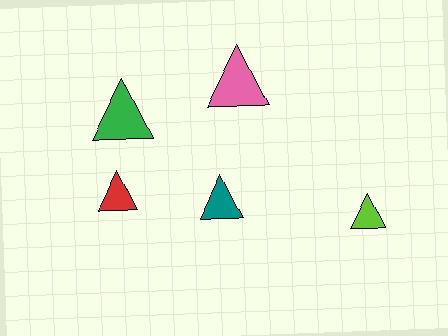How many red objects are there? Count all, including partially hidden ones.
There is 1 red object.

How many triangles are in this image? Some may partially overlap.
There are 5 triangles.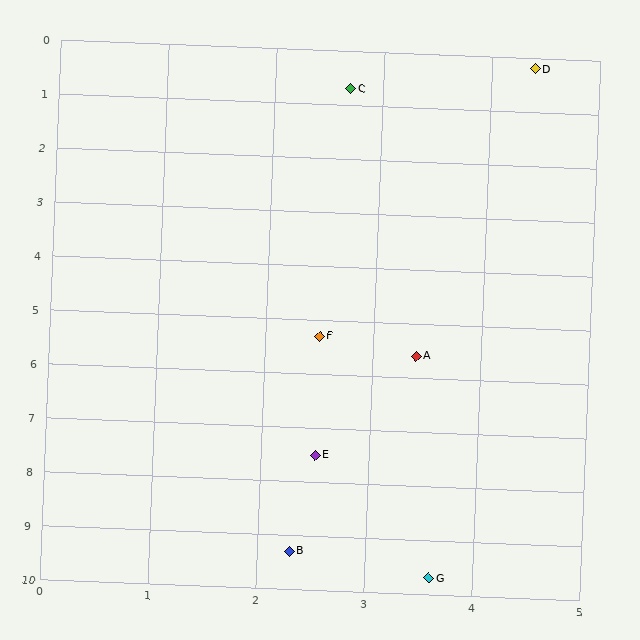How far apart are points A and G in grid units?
Points A and G are about 4.1 grid units apart.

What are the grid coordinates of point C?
Point C is at approximately (2.7, 0.7).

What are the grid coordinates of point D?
Point D is at approximately (4.4, 0.2).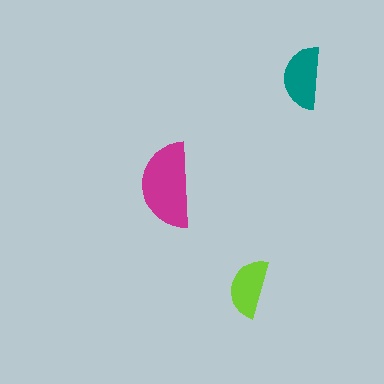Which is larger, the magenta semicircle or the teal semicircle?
The magenta one.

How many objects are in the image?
There are 3 objects in the image.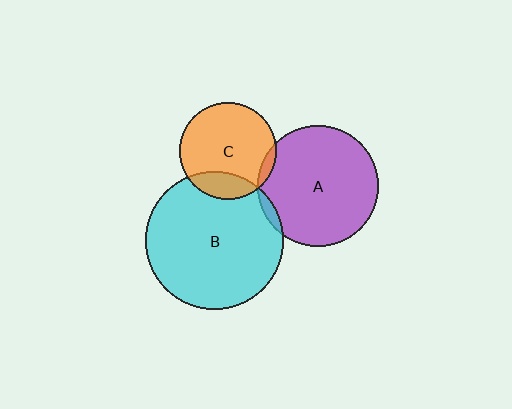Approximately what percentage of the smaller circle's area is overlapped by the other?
Approximately 5%.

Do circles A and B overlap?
Yes.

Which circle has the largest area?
Circle B (cyan).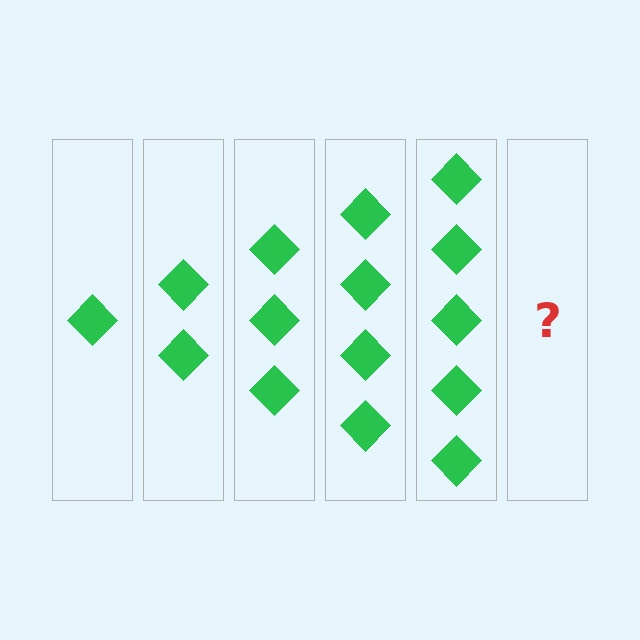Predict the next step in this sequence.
The next step is 6 diamonds.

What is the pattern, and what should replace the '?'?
The pattern is that each step adds one more diamond. The '?' should be 6 diamonds.